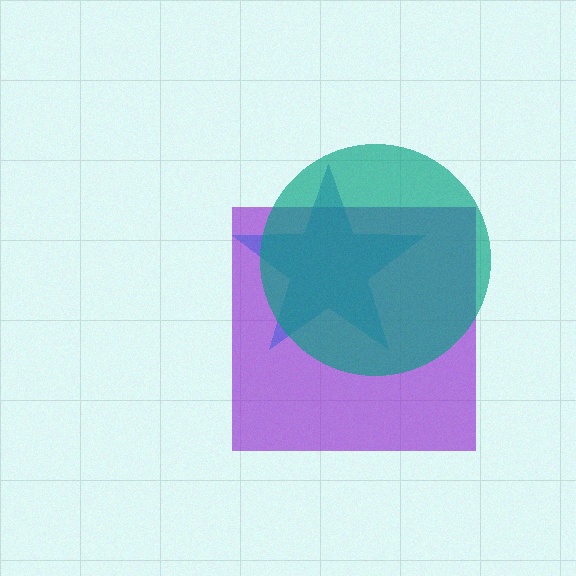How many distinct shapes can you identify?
There are 3 distinct shapes: a purple square, a blue star, a teal circle.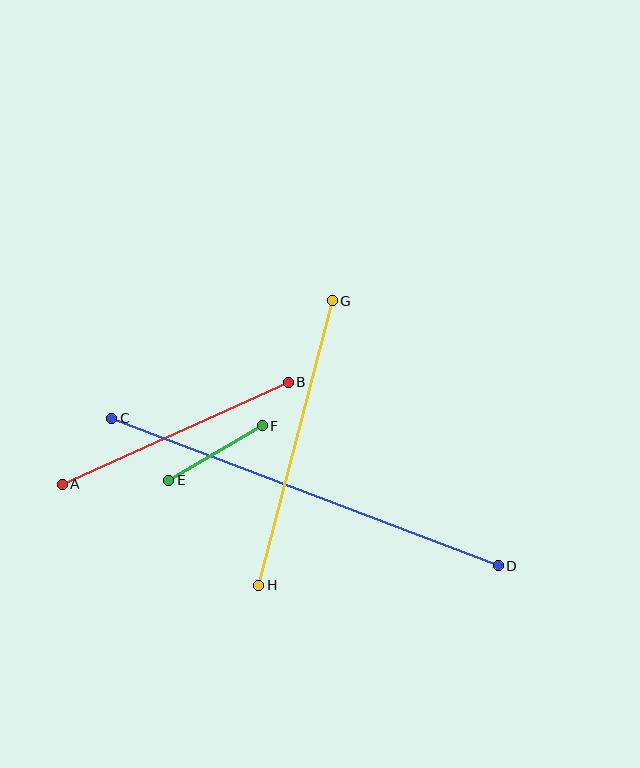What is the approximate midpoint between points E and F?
The midpoint is at approximately (216, 453) pixels.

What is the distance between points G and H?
The distance is approximately 294 pixels.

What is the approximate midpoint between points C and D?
The midpoint is at approximately (305, 492) pixels.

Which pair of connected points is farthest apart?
Points C and D are farthest apart.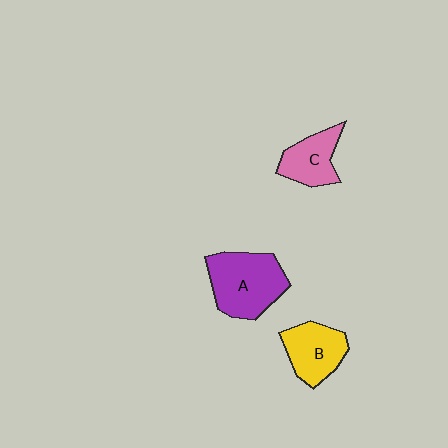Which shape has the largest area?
Shape A (purple).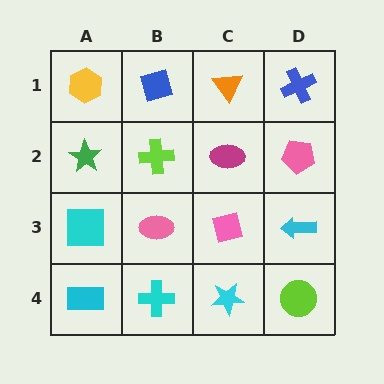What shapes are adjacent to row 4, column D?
A cyan arrow (row 3, column D), a cyan star (row 4, column C).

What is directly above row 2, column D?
A blue cross.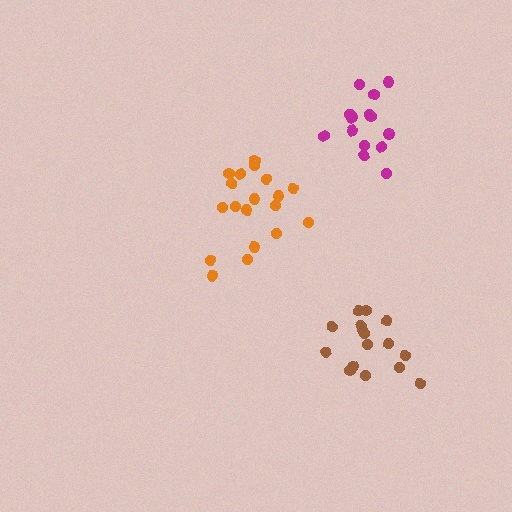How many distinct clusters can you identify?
There are 3 distinct clusters.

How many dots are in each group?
Group 1: 19 dots, Group 2: 14 dots, Group 3: 16 dots (49 total).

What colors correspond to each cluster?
The clusters are colored: orange, magenta, brown.